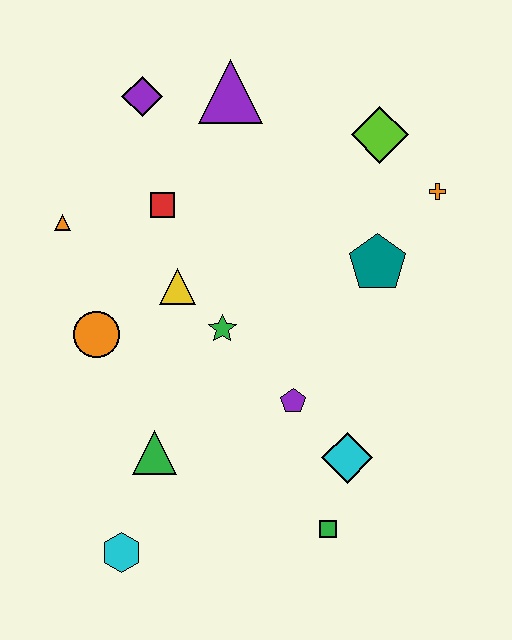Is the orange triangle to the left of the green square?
Yes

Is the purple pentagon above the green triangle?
Yes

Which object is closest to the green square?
The cyan diamond is closest to the green square.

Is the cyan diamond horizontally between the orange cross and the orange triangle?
Yes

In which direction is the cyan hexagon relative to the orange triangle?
The cyan hexagon is below the orange triangle.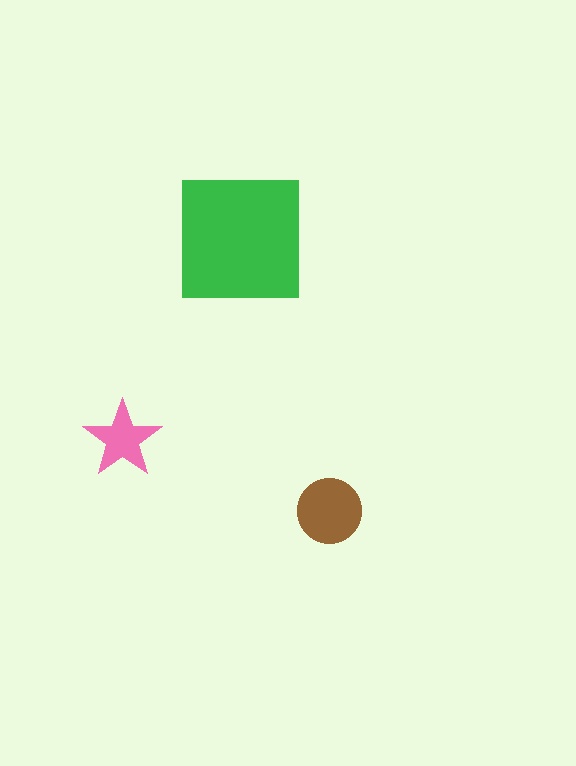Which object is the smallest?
The pink star.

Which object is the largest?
The green square.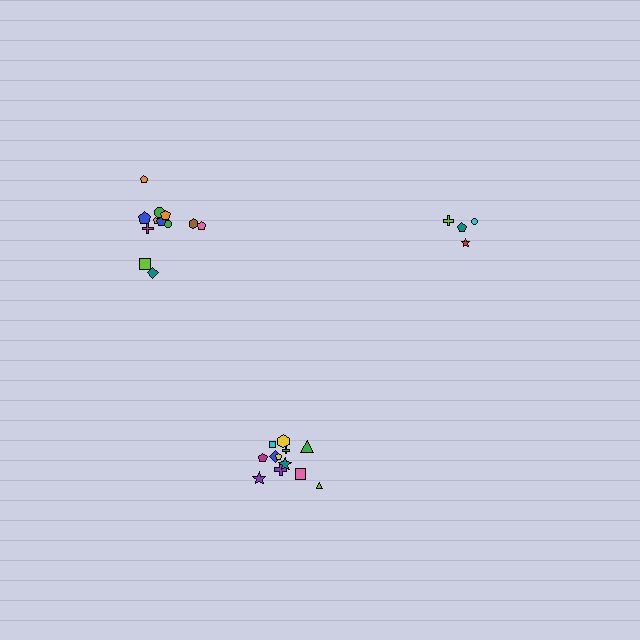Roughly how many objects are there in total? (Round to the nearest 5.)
Roughly 30 objects in total.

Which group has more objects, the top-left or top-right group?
The top-left group.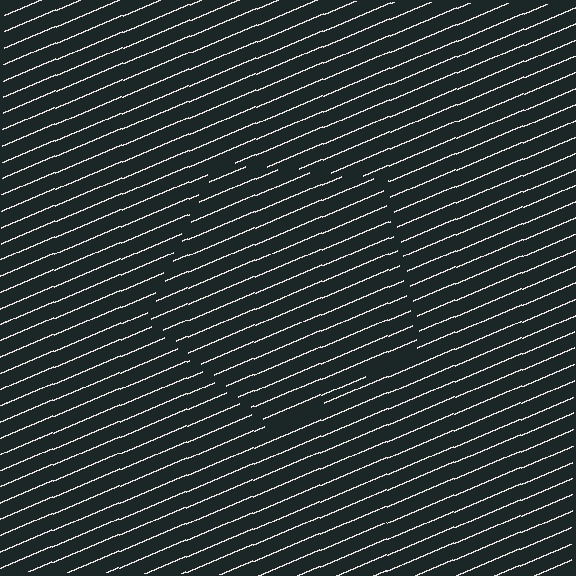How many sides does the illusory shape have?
5 sides — the line-ends trace a pentagon.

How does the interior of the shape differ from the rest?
The interior of the shape contains the same grating, shifted by half a period — the contour is defined by the phase discontinuity where line-ends from the inner and outer gratings abut.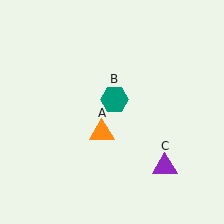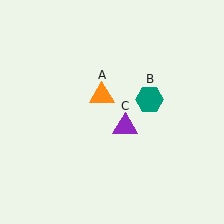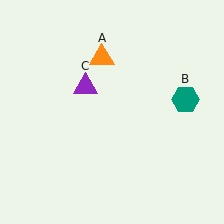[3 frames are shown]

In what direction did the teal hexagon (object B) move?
The teal hexagon (object B) moved right.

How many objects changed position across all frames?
3 objects changed position: orange triangle (object A), teal hexagon (object B), purple triangle (object C).